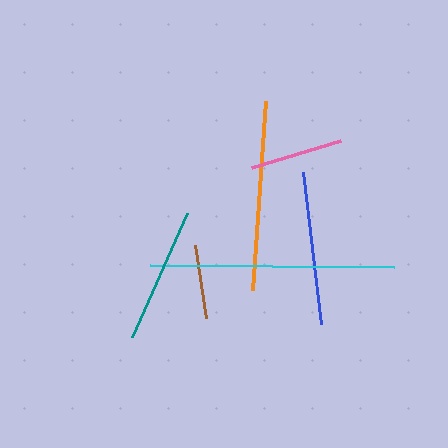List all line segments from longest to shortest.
From longest to shortest: cyan, orange, blue, teal, pink, brown.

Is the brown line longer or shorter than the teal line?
The teal line is longer than the brown line.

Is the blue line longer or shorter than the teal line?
The blue line is longer than the teal line.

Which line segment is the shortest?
The brown line is the shortest at approximately 74 pixels.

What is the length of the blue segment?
The blue segment is approximately 154 pixels long.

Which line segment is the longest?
The cyan line is the longest at approximately 244 pixels.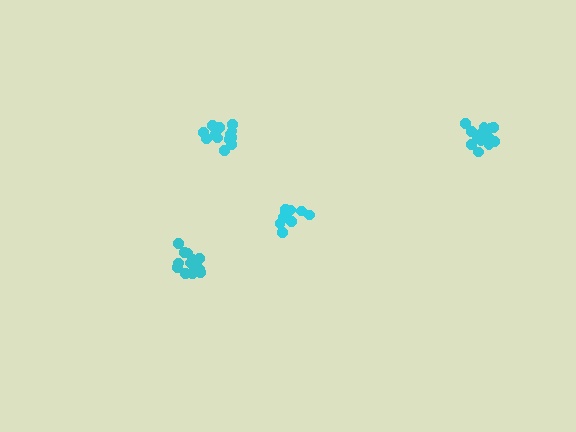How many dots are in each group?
Group 1: 13 dots, Group 2: 14 dots, Group 3: 14 dots, Group 4: 11 dots (52 total).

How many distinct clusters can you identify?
There are 4 distinct clusters.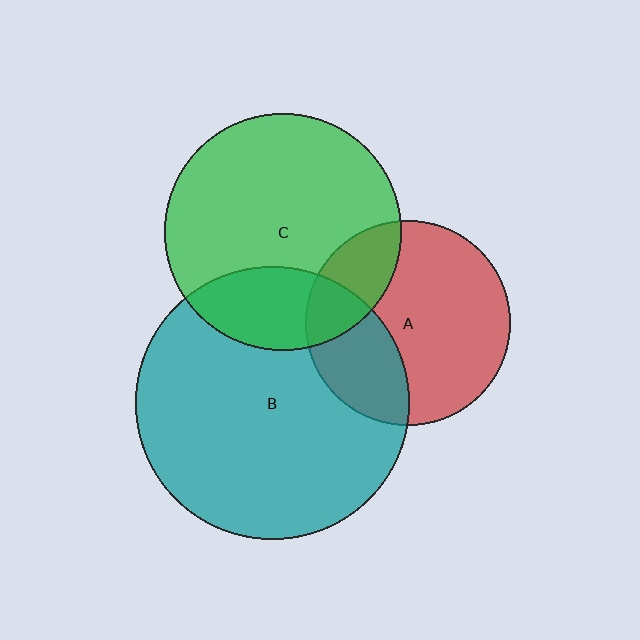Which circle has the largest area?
Circle B (teal).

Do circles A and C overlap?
Yes.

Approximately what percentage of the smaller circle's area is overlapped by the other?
Approximately 20%.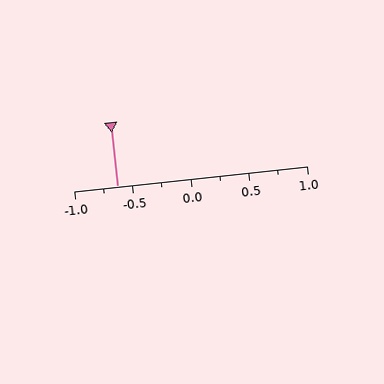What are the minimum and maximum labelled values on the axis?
The axis runs from -1.0 to 1.0.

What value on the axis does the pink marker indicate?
The marker indicates approximately -0.62.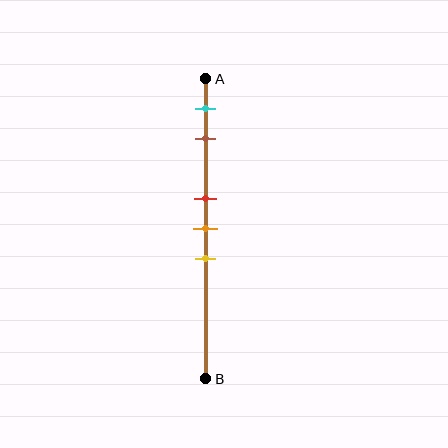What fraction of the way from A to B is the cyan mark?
The cyan mark is approximately 10% (0.1) of the way from A to B.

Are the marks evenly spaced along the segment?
No, the marks are not evenly spaced.